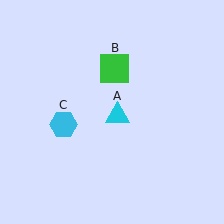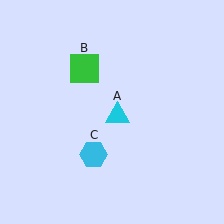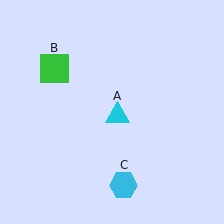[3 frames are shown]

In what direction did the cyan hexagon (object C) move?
The cyan hexagon (object C) moved down and to the right.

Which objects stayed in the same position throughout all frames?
Cyan triangle (object A) remained stationary.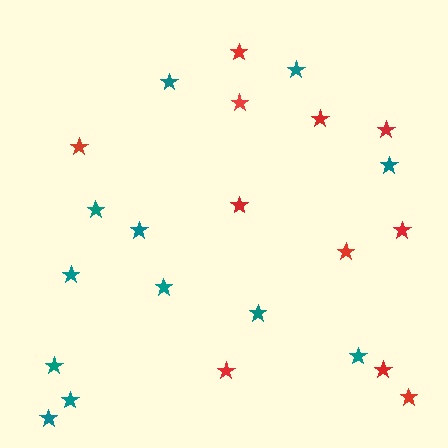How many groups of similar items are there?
There are 2 groups: one group of red stars (11) and one group of teal stars (12).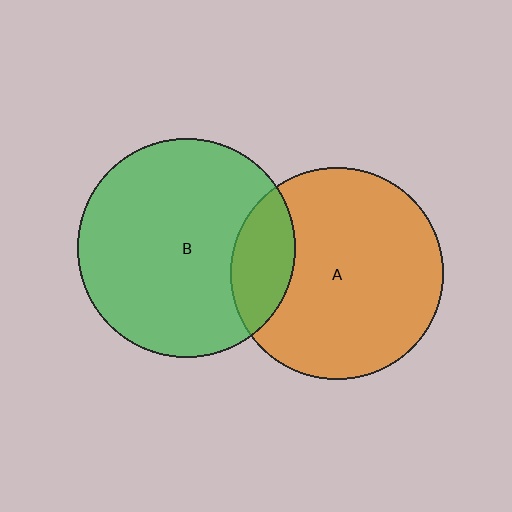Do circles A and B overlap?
Yes.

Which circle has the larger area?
Circle B (green).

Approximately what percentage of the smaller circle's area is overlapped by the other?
Approximately 20%.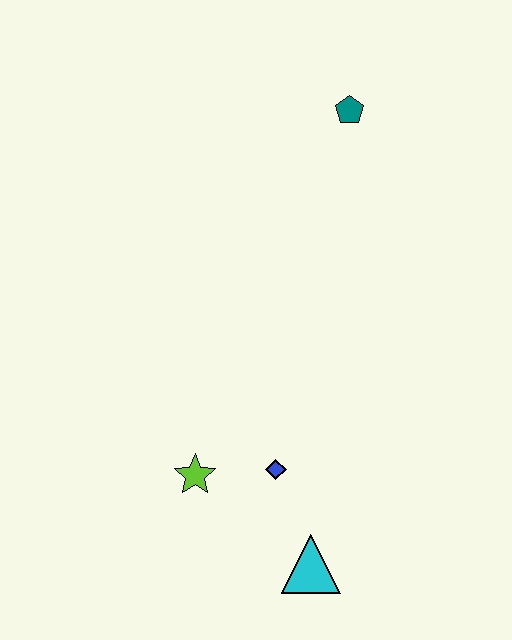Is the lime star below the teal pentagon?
Yes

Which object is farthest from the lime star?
The teal pentagon is farthest from the lime star.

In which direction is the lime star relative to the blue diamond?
The lime star is to the left of the blue diamond.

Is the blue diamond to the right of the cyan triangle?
No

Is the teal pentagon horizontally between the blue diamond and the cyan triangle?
No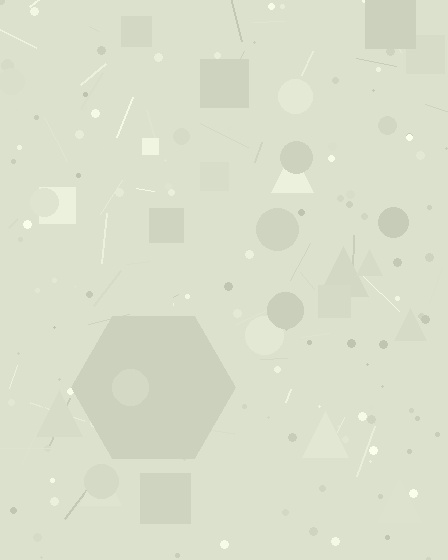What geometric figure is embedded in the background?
A hexagon is embedded in the background.